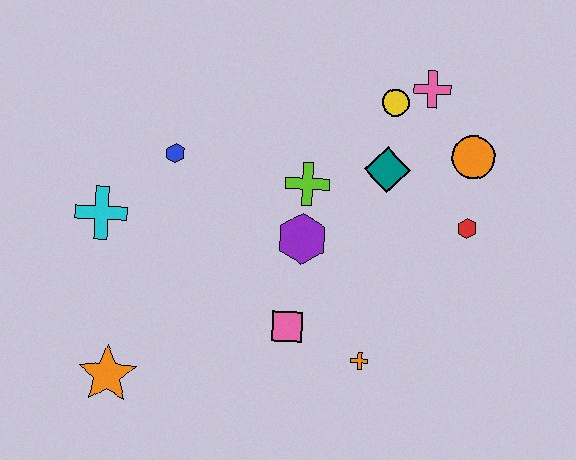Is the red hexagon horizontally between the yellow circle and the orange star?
No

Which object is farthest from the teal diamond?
The orange star is farthest from the teal diamond.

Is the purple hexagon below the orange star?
No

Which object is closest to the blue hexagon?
The cyan cross is closest to the blue hexagon.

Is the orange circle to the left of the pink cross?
No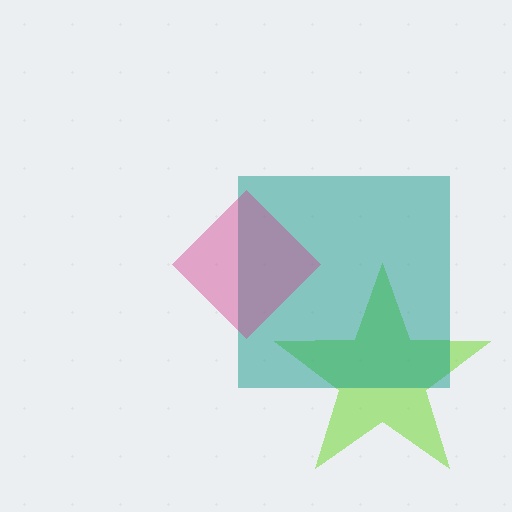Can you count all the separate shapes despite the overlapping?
Yes, there are 3 separate shapes.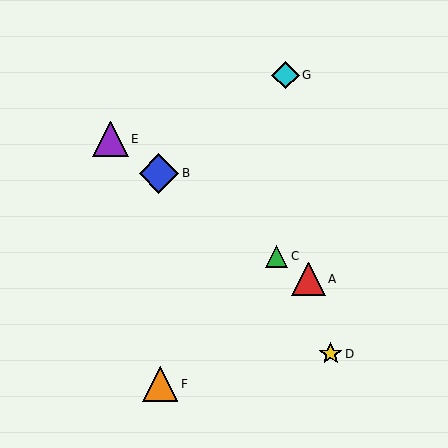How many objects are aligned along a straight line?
4 objects (A, B, C, E) are aligned along a straight line.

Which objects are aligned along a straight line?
Objects A, B, C, E are aligned along a straight line.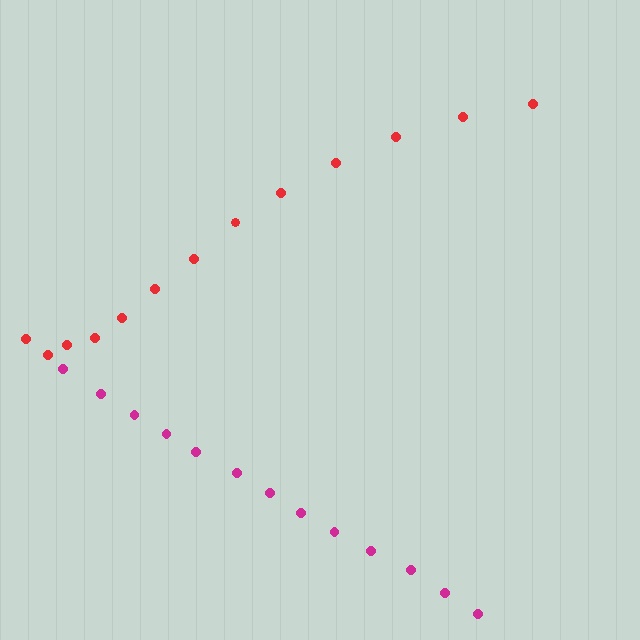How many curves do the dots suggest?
There are 2 distinct paths.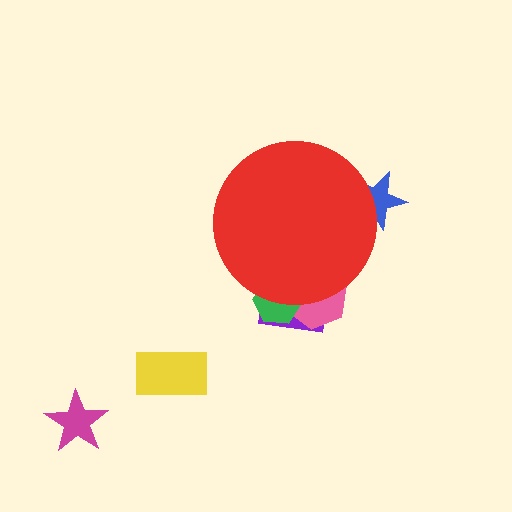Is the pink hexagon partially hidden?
Yes, the pink hexagon is partially hidden behind the red circle.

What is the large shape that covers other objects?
A red circle.